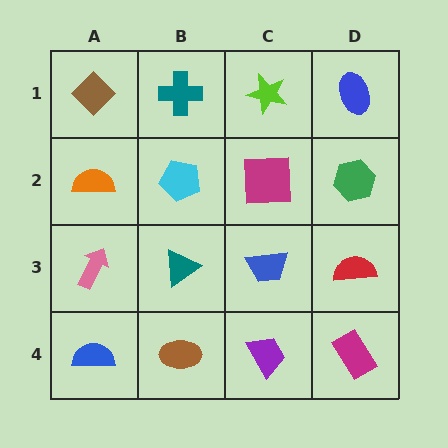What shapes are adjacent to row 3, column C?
A magenta square (row 2, column C), a purple trapezoid (row 4, column C), a teal triangle (row 3, column B), a red semicircle (row 3, column D).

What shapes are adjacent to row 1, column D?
A green hexagon (row 2, column D), a lime star (row 1, column C).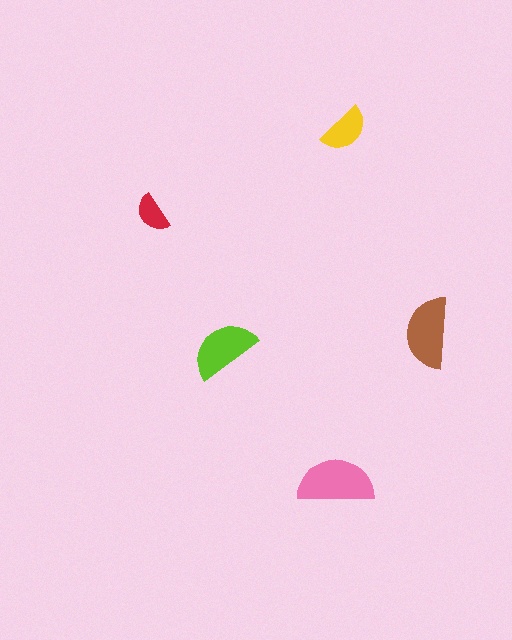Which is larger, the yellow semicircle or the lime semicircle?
The lime one.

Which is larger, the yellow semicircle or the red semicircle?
The yellow one.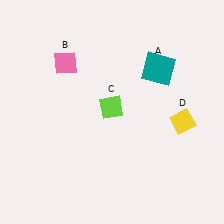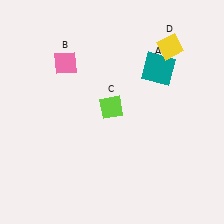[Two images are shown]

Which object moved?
The yellow diamond (D) moved up.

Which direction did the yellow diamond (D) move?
The yellow diamond (D) moved up.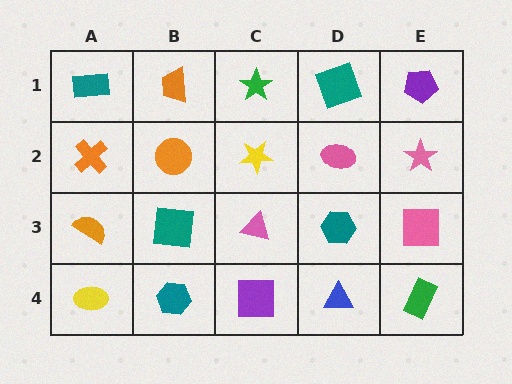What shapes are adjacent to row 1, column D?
A pink ellipse (row 2, column D), a green star (row 1, column C), a purple pentagon (row 1, column E).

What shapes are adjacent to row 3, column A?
An orange cross (row 2, column A), a yellow ellipse (row 4, column A), a teal square (row 3, column B).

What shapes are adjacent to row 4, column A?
An orange semicircle (row 3, column A), a teal hexagon (row 4, column B).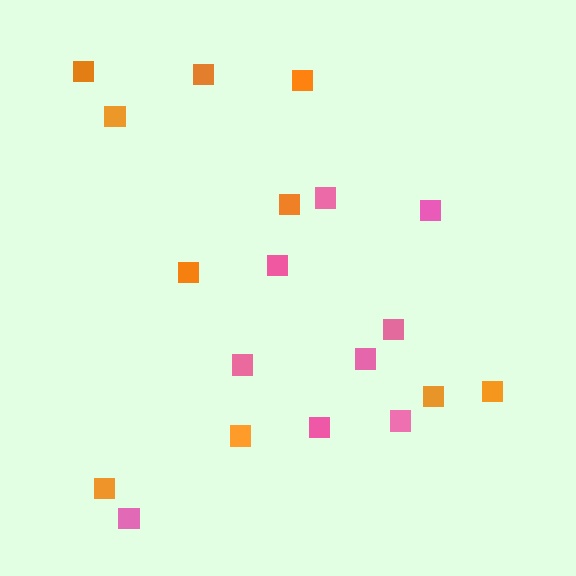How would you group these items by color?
There are 2 groups: one group of pink squares (9) and one group of orange squares (10).